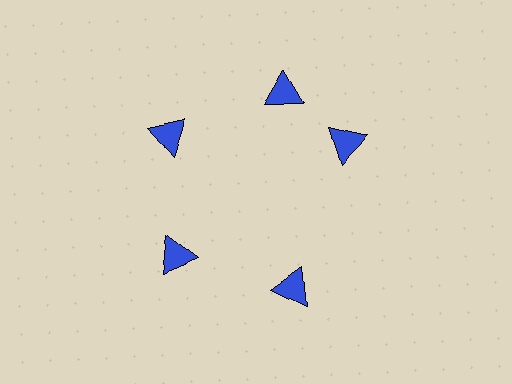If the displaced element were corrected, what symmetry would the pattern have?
It would have 5-fold rotational symmetry — the pattern would map onto itself every 72 degrees.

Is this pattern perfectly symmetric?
No. The 5 blue triangles are arranged in a ring, but one element near the 3 o'clock position is rotated out of alignment along the ring, breaking the 5-fold rotational symmetry.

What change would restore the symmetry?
The symmetry would be restored by rotating it back into even spacing with its neighbors so that all 5 triangles sit at equal angles and equal distance from the center.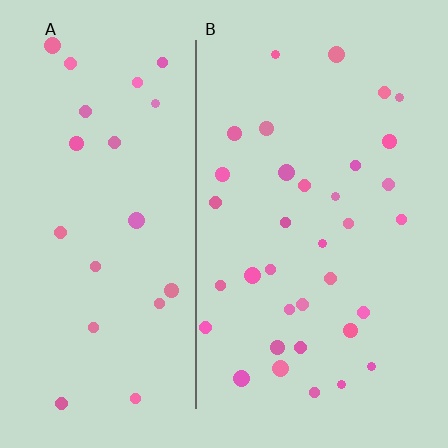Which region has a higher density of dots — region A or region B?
B (the right).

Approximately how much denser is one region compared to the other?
Approximately 1.5× — region B over region A.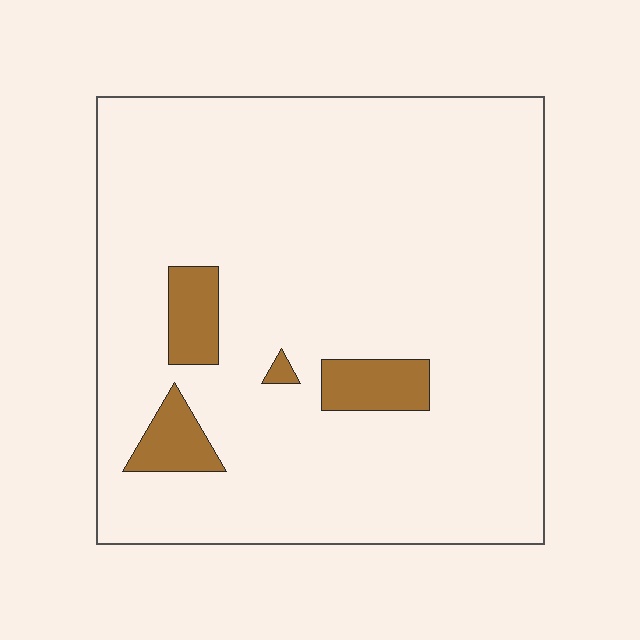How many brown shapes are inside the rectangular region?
4.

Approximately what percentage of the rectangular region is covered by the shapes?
Approximately 10%.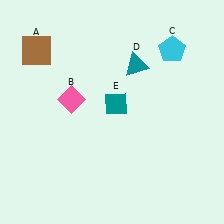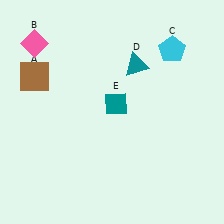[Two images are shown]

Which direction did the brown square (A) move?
The brown square (A) moved down.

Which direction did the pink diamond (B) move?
The pink diamond (B) moved up.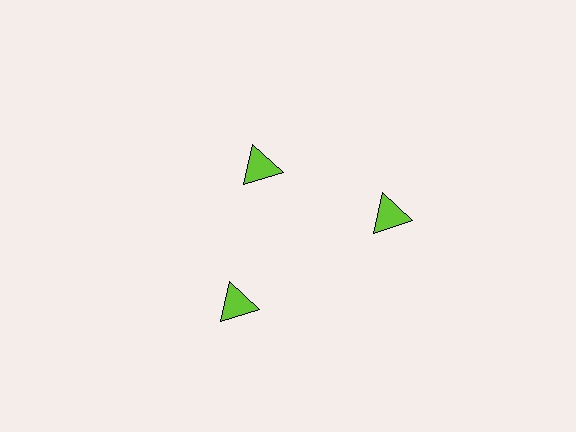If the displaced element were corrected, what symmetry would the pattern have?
It would have 3-fold rotational symmetry — the pattern would map onto itself every 120 degrees.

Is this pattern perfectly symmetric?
No. The 3 lime triangles are arranged in a ring, but one element near the 11 o'clock position is pulled inward toward the center, breaking the 3-fold rotational symmetry.